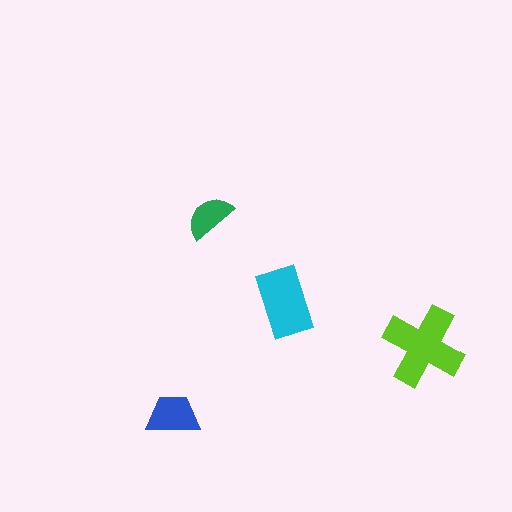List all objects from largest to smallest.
The lime cross, the cyan rectangle, the blue trapezoid, the green semicircle.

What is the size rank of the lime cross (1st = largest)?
1st.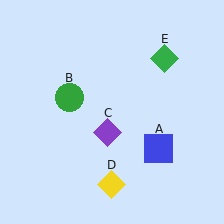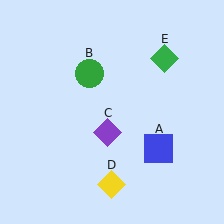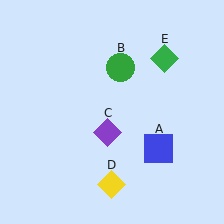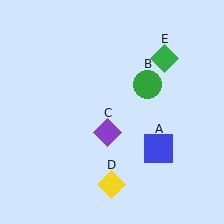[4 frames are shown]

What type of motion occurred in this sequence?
The green circle (object B) rotated clockwise around the center of the scene.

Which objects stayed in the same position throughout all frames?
Blue square (object A) and purple diamond (object C) and yellow diamond (object D) and green diamond (object E) remained stationary.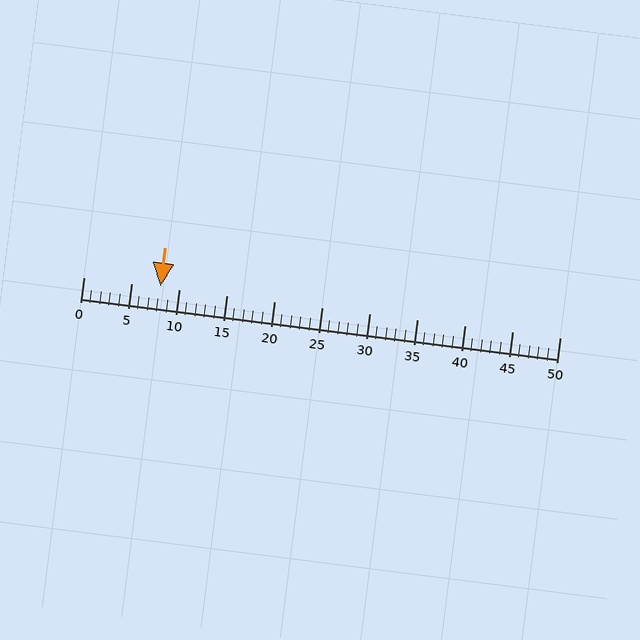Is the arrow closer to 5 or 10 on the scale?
The arrow is closer to 10.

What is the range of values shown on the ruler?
The ruler shows values from 0 to 50.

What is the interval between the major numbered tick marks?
The major tick marks are spaced 5 units apart.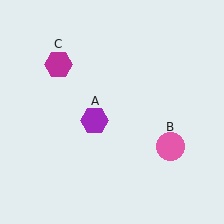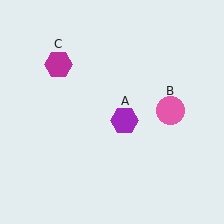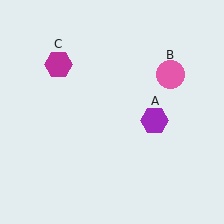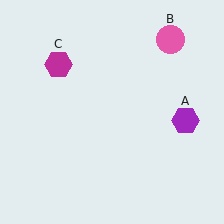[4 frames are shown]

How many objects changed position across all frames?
2 objects changed position: purple hexagon (object A), pink circle (object B).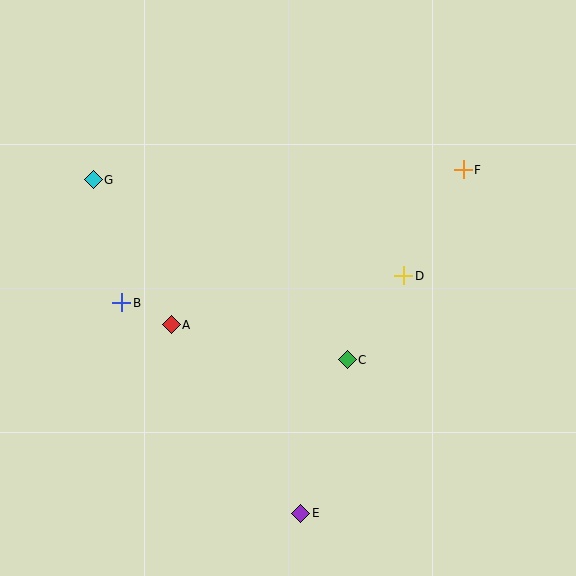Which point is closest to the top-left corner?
Point G is closest to the top-left corner.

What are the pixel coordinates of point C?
Point C is at (347, 360).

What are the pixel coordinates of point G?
Point G is at (93, 180).